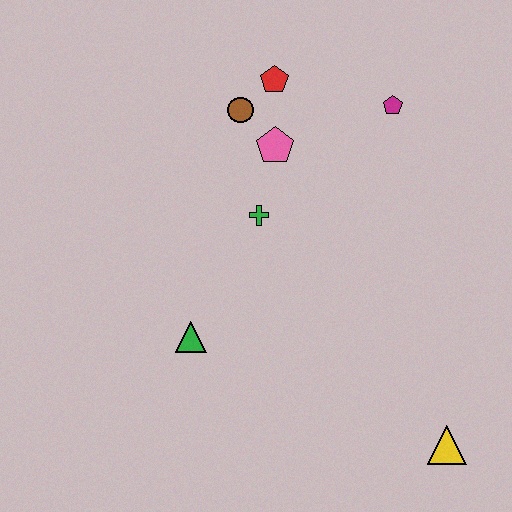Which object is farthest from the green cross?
The yellow triangle is farthest from the green cross.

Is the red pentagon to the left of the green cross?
No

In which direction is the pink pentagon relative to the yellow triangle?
The pink pentagon is above the yellow triangle.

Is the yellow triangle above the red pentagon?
No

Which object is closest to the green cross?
The pink pentagon is closest to the green cross.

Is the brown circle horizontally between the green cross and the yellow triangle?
No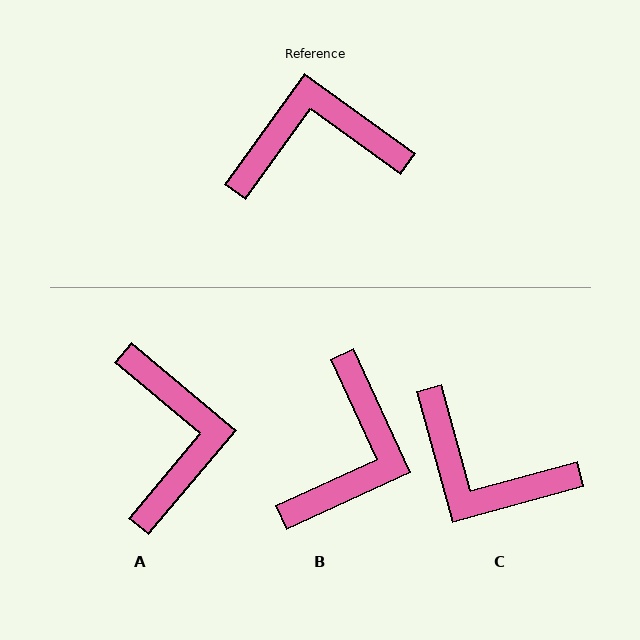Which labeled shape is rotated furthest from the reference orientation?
C, about 141 degrees away.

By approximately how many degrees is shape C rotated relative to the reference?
Approximately 141 degrees counter-clockwise.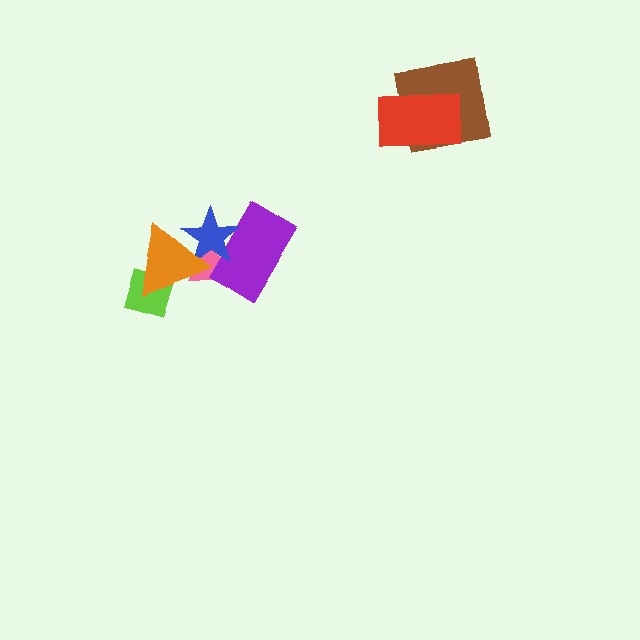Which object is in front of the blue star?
The orange triangle is in front of the blue star.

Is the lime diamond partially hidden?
Yes, it is partially covered by another shape.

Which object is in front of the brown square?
The red rectangle is in front of the brown square.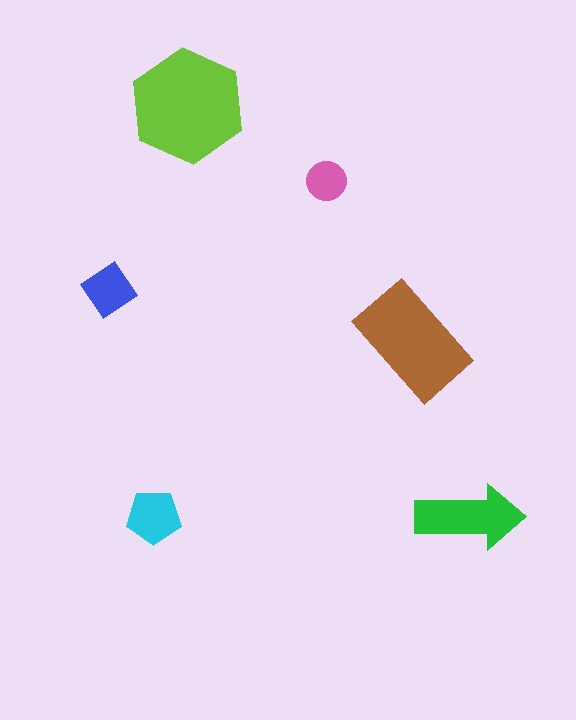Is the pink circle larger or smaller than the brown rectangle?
Smaller.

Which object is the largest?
The lime hexagon.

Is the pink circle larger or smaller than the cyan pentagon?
Smaller.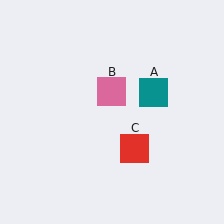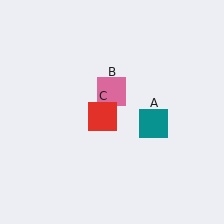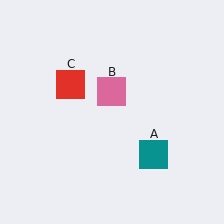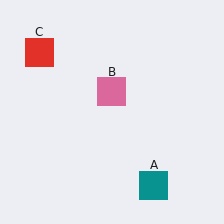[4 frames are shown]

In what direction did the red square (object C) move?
The red square (object C) moved up and to the left.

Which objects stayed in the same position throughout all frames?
Pink square (object B) remained stationary.